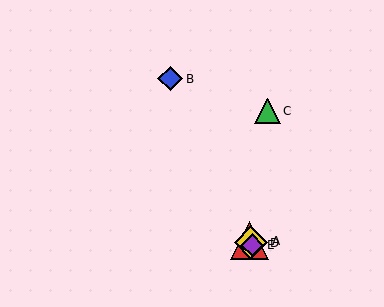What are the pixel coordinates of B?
Object B is at (170, 79).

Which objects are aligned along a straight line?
Objects A, B, D, E are aligned along a straight line.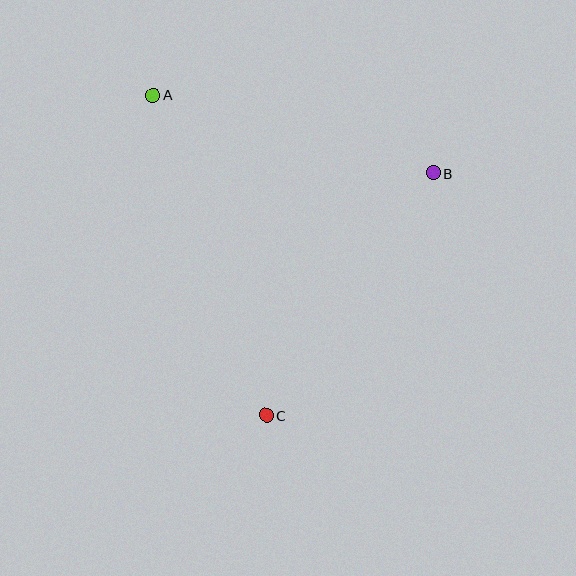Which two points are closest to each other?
Points A and B are closest to each other.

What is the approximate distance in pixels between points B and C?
The distance between B and C is approximately 294 pixels.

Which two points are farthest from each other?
Points A and C are farthest from each other.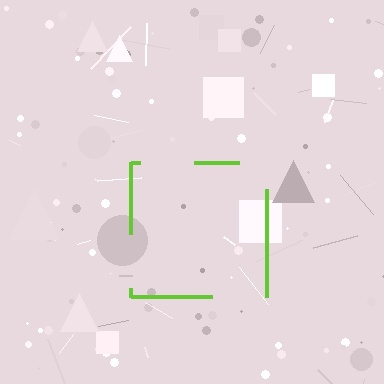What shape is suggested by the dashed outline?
The dashed outline suggests a square.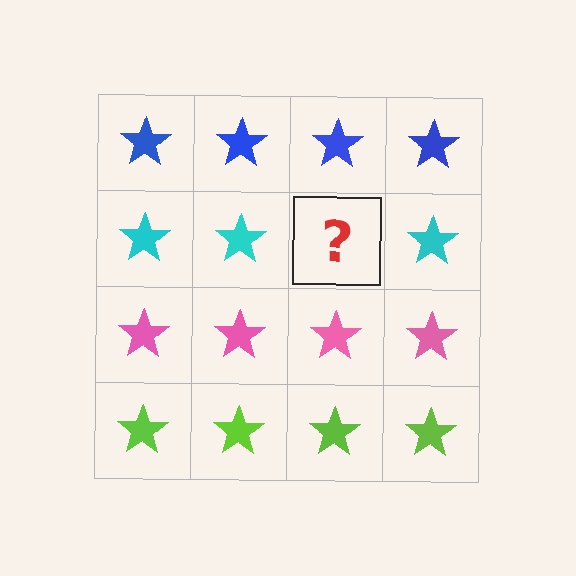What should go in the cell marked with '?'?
The missing cell should contain a cyan star.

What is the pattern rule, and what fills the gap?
The rule is that each row has a consistent color. The gap should be filled with a cyan star.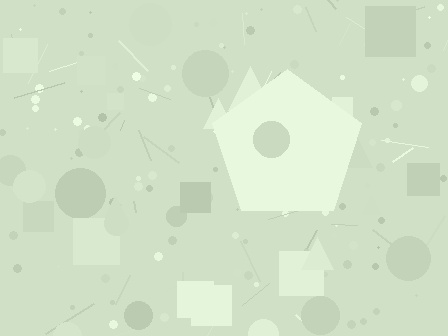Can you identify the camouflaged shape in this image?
The camouflaged shape is a pentagon.